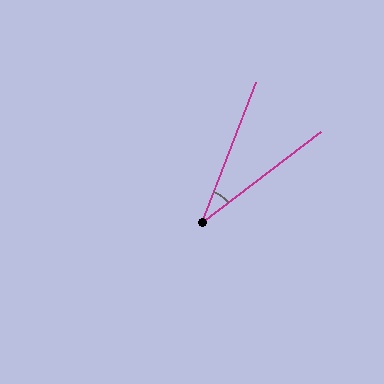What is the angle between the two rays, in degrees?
Approximately 31 degrees.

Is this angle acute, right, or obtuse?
It is acute.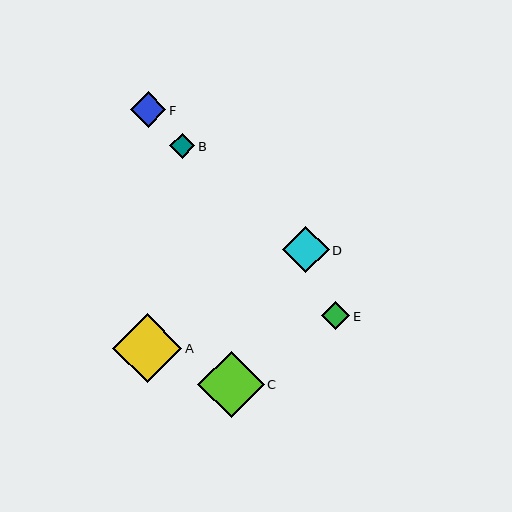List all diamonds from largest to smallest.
From largest to smallest: A, C, D, F, E, B.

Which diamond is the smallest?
Diamond B is the smallest with a size of approximately 25 pixels.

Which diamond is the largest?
Diamond A is the largest with a size of approximately 69 pixels.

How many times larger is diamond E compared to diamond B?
Diamond E is approximately 1.1 times the size of diamond B.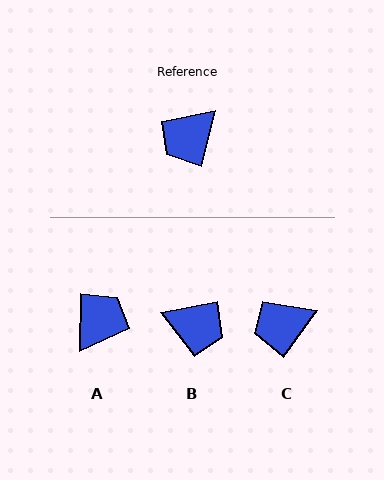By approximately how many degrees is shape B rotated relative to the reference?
Approximately 116 degrees counter-clockwise.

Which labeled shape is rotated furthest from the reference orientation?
A, about 167 degrees away.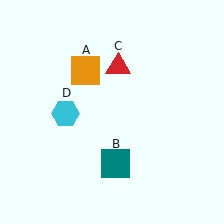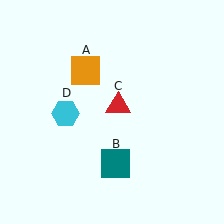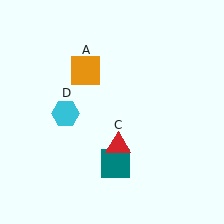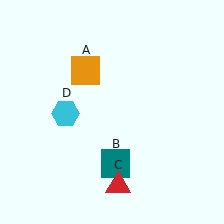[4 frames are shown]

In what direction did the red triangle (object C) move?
The red triangle (object C) moved down.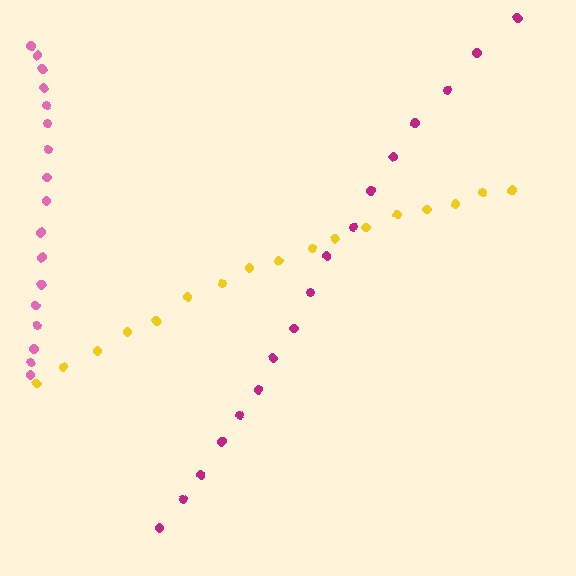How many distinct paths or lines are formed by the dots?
There are 3 distinct paths.